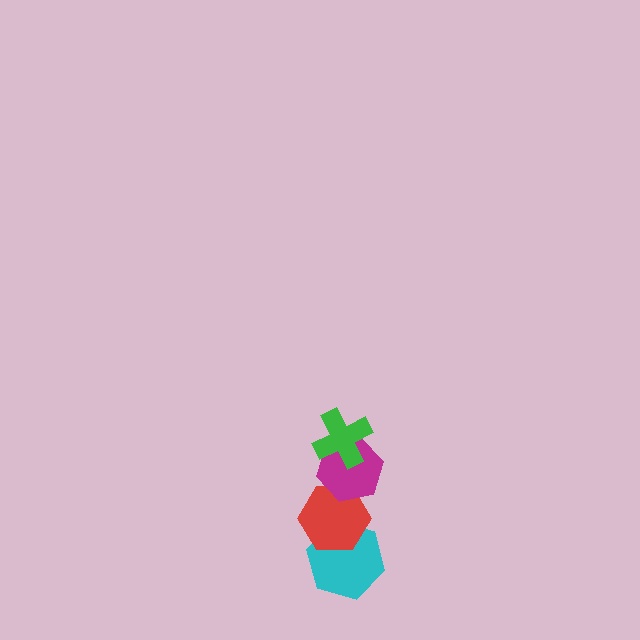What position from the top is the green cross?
The green cross is 1st from the top.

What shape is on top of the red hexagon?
The magenta hexagon is on top of the red hexagon.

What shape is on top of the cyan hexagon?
The red hexagon is on top of the cyan hexagon.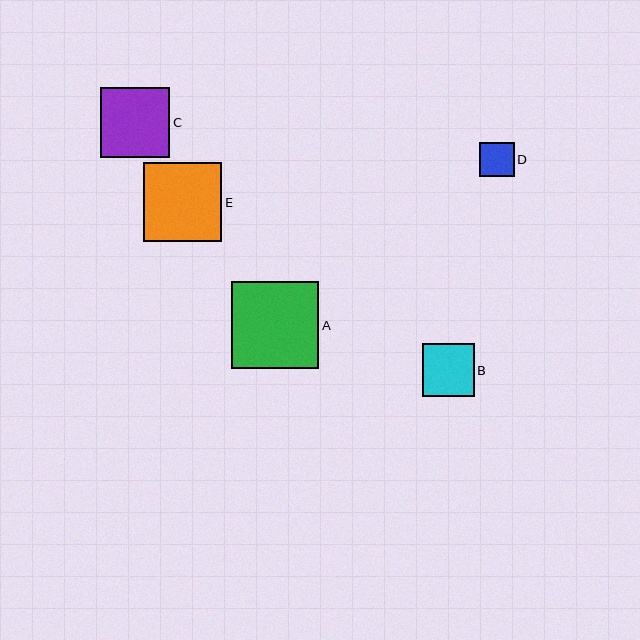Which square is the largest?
Square A is the largest with a size of approximately 87 pixels.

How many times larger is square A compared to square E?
Square A is approximately 1.1 times the size of square E.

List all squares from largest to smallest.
From largest to smallest: A, E, C, B, D.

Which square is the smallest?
Square D is the smallest with a size of approximately 34 pixels.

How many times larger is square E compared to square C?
Square E is approximately 1.1 times the size of square C.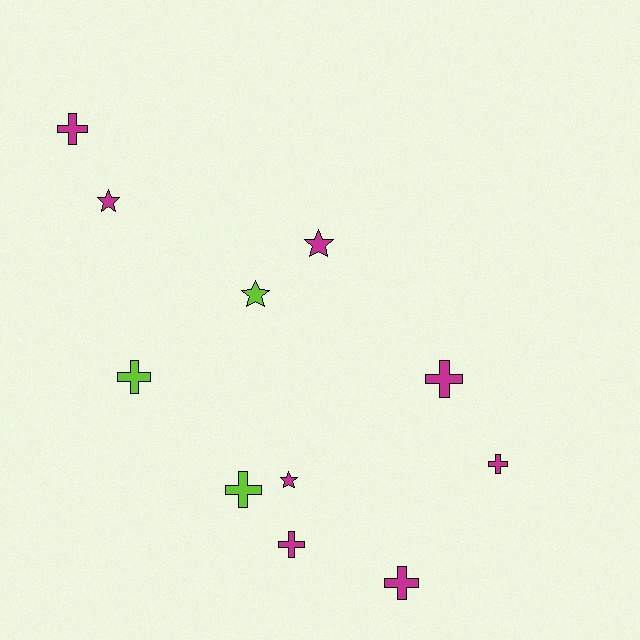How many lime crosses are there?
There are 2 lime crosses.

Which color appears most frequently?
Magenta, with 8 objects.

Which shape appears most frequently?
Cross, with 7 objects.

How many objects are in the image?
There are 11 objects.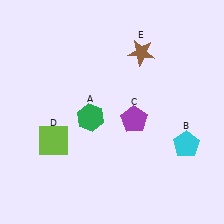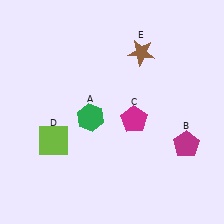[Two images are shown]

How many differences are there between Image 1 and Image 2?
There are 2 differences between the two images.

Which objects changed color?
B changed from cyan to magenta. C changed from purple to magenta.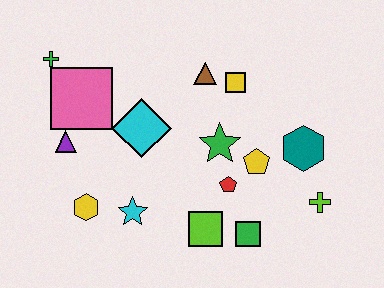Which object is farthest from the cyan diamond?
The lime cross is farthest from the cyan diamond.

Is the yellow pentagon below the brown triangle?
Yes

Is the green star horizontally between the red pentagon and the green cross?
Yes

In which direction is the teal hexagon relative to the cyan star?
The teal hexagon is to the right of the cyan star.